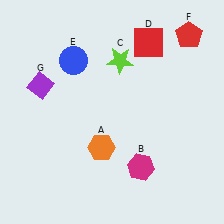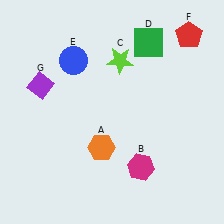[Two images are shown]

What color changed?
The square (D) changed from red in Image 1 to green in Image 2.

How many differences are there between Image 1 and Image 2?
There is 1 difference between the two images.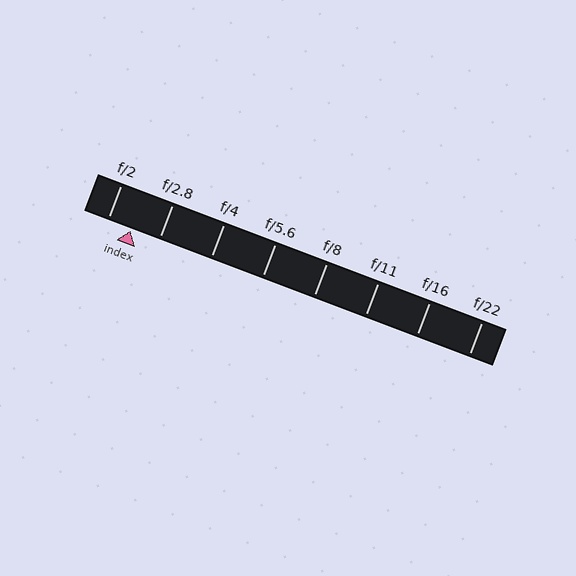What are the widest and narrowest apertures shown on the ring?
The widest aperture shown is f/2 and the narrowest is f/22.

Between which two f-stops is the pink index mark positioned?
The index mark is between f/2 and f/2.8.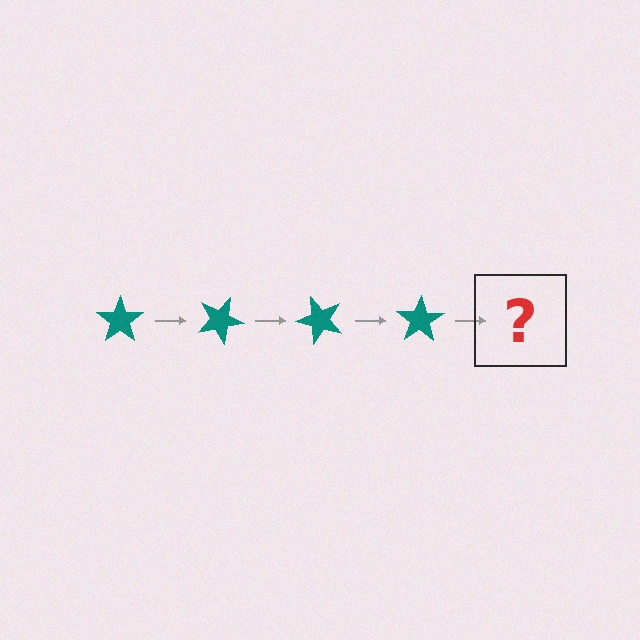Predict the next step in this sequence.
The next step is a teal star rotated 100 degrees.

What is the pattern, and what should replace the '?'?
The pattern is that the star rotates 25 degrees each step. The '?' should be a teal star rotated 100 degrees.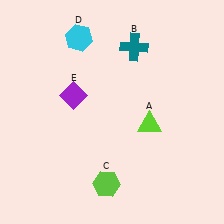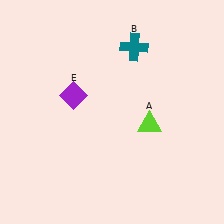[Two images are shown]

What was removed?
The lime hexagon (C), the cyan hexagon (D) were removed in Image 2.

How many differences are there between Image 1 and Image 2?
There are 2 differences between the two images.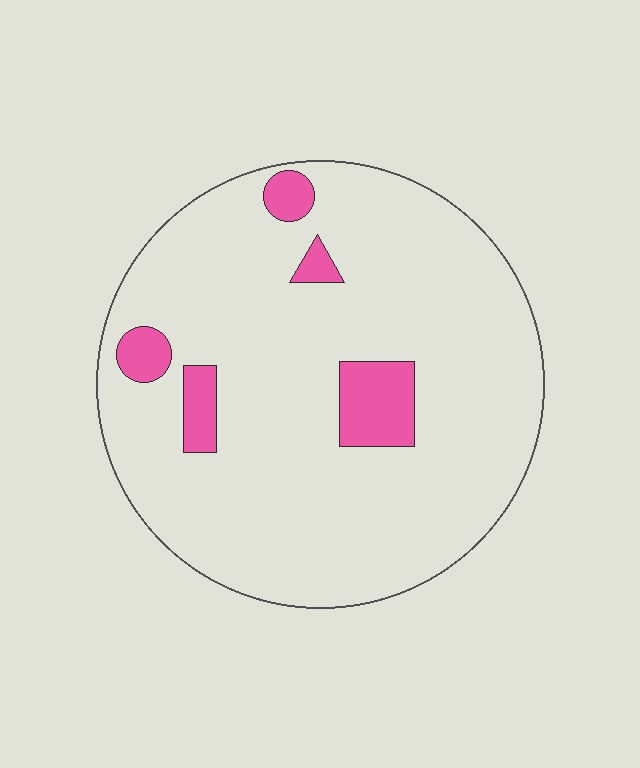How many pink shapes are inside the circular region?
5.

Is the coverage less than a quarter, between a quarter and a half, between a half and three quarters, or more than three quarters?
Less than a quarter.